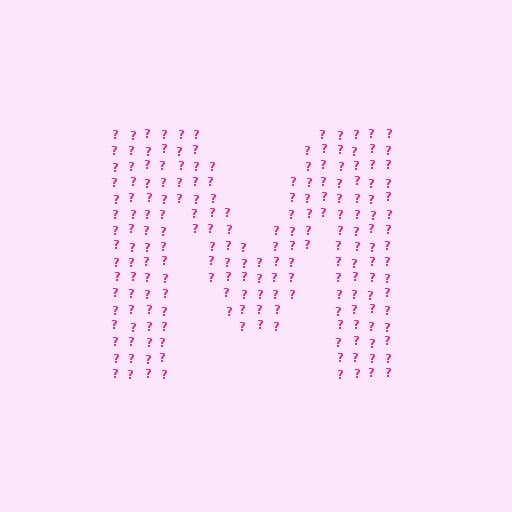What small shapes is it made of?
It is made of small question marks.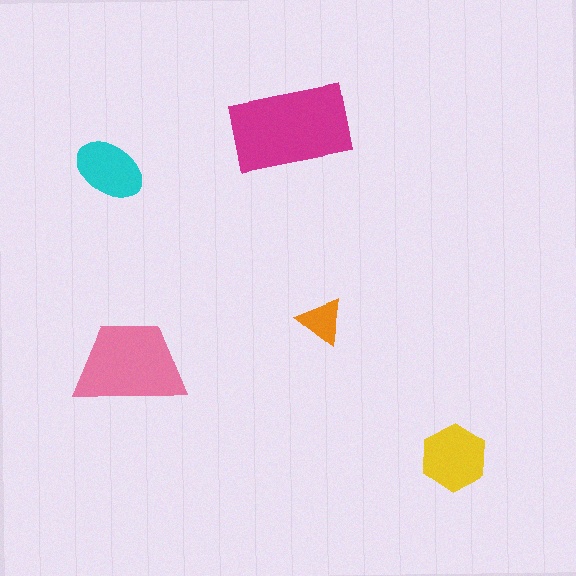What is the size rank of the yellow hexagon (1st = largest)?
3rd.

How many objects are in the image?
There are 5 objects in the image.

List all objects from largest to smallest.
The magenta rectangle, the pink trapezoid, the yellow hexagon, the cyan ellipse, the orange triangle.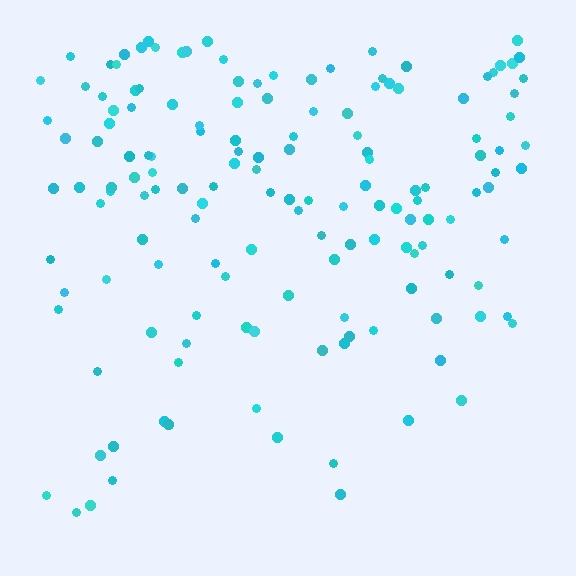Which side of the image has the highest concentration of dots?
The top.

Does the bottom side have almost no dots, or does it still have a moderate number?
Still a moderate number, just noticeably fewer than the top.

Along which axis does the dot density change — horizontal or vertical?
Vertical.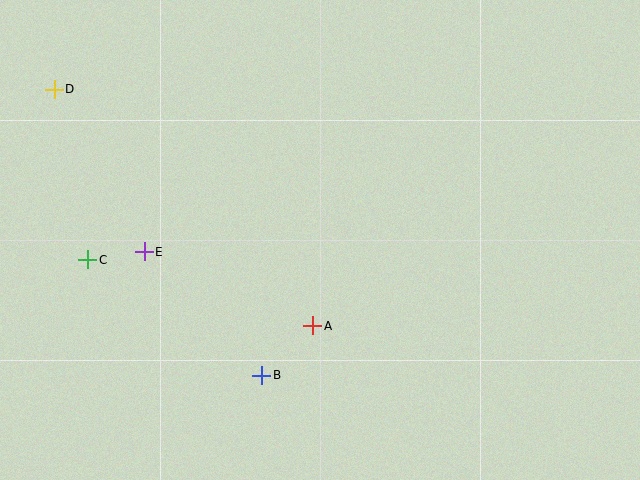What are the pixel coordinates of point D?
Point D is at (54, 89).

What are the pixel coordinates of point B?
Point B is at (262, 375).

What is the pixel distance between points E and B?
The distance between E and B is 171 pixels.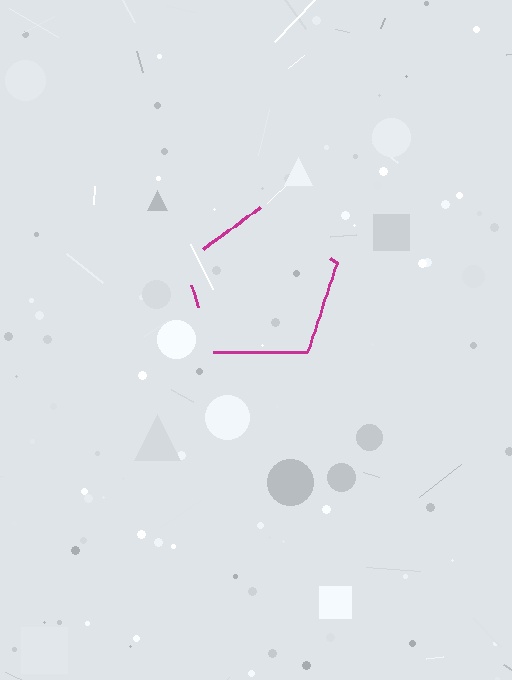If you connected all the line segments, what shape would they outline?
They would outline a pentagon.